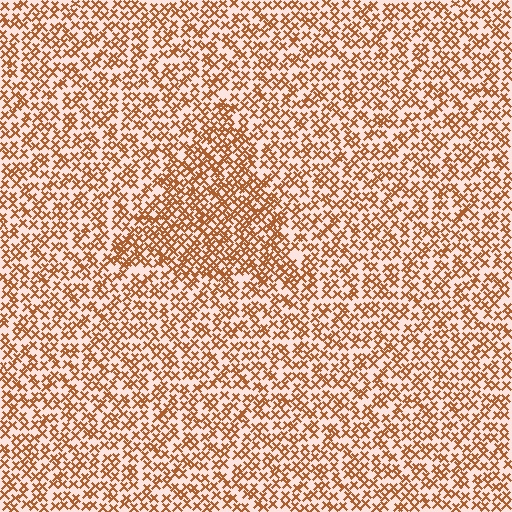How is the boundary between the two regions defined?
The boundary is defined by a change in element density (approximately 1.5x ratio). All elements are the same color, size, and shape.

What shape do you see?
I see a triangle.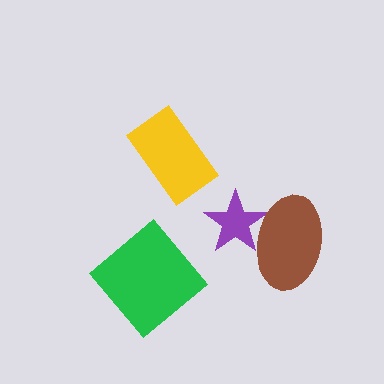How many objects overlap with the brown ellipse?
1 object overlaps with the brown ellipse.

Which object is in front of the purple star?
The brown ellipse is in front of the purple star.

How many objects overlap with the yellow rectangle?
0 objects overlap with the yellow rectangle.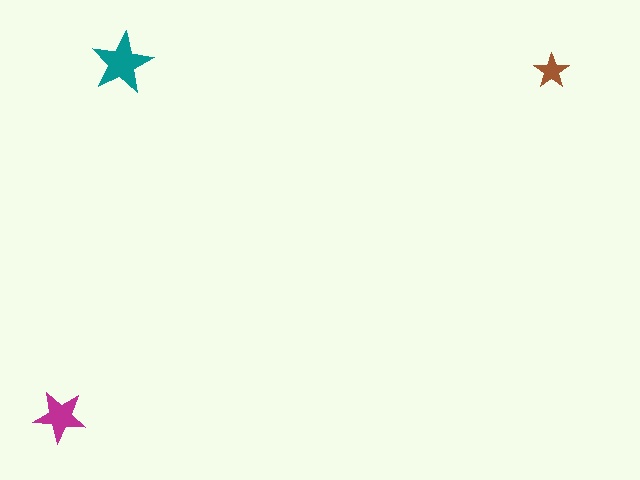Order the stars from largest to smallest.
the teal one, the magenta one, the brown one.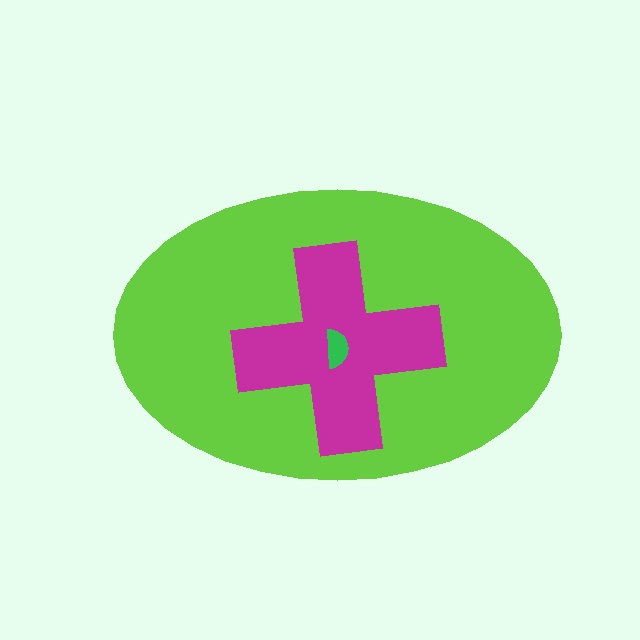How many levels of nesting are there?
3.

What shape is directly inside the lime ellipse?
The magenta cross.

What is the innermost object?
The green semicircle.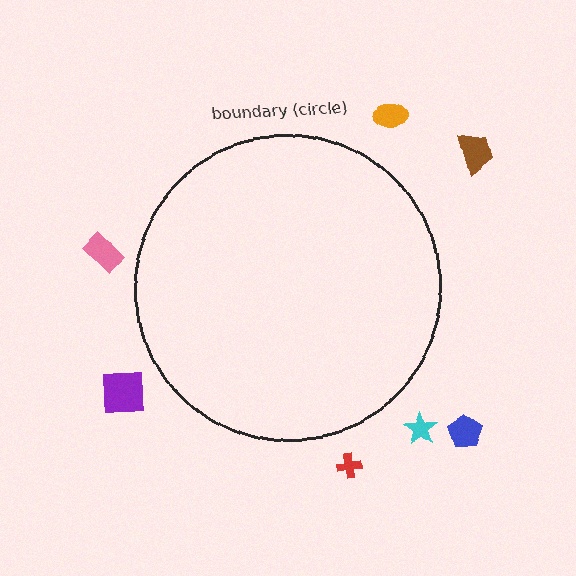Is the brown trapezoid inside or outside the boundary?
Outside.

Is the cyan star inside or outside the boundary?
Outside.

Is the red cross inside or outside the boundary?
Outside.